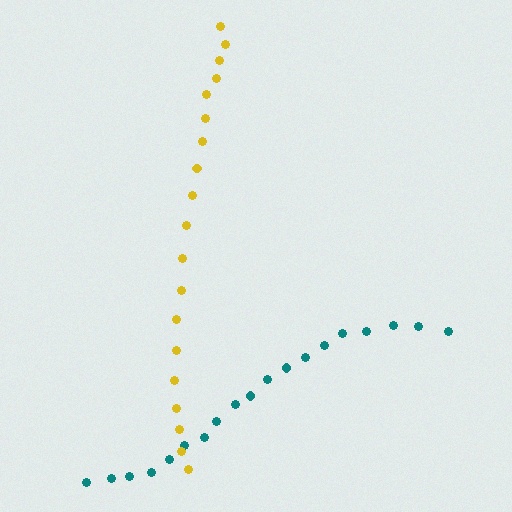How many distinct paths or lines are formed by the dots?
There are 2 distinct paths.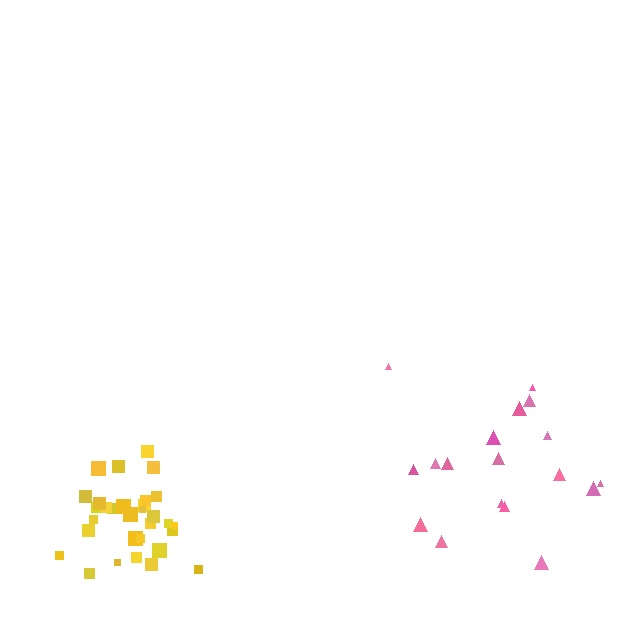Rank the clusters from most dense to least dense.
yellow, pink.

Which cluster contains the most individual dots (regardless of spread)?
Yellow (33).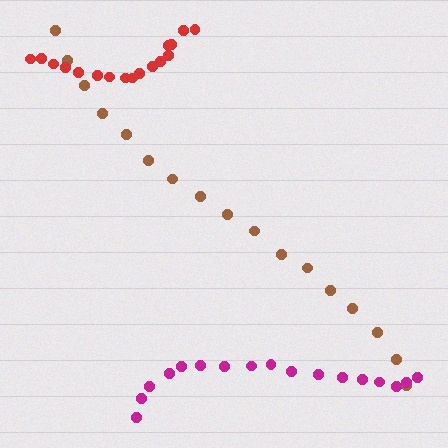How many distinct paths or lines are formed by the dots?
There are 3 distinct paths.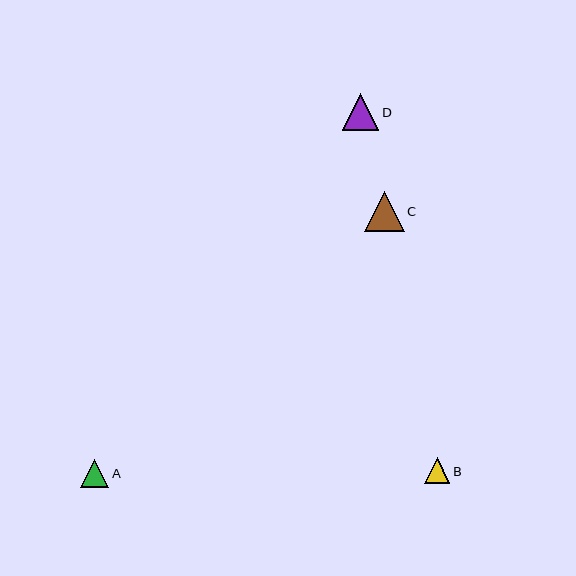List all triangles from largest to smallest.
From largest to smallest: C, D, A, B.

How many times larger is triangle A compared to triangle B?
Triangle A is approximately 1.1 times the size of triangle B.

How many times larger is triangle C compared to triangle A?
Triangle C is approximately 1.4 times the size of triangle A.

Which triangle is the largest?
Triangle C is the largest with a size of approximately 40 pixels.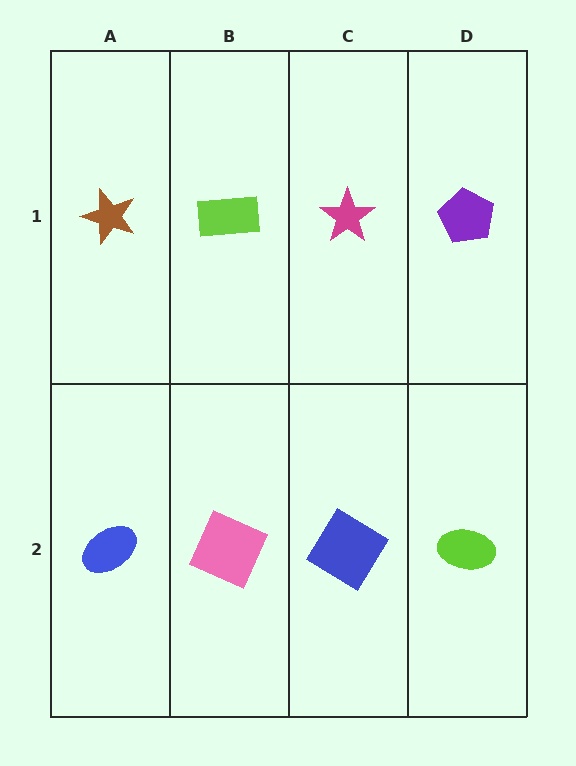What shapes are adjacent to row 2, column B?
A lime rectangle (row 1, column B), a blue ellipse (row 2, column A), a blue diamond (row 2, column C).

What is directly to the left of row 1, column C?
A lime rectangle.